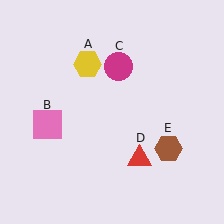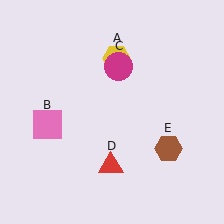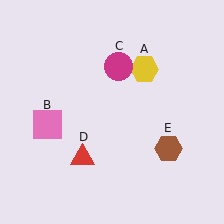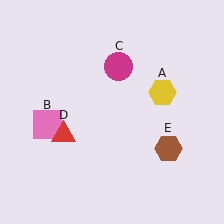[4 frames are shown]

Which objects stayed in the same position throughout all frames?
Pink square (object B) and magenta circle (object C) and brown hexagon (object E) remained stationary.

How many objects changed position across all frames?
2 objects changed position: yellow hexagon (object A), red triangle (object D).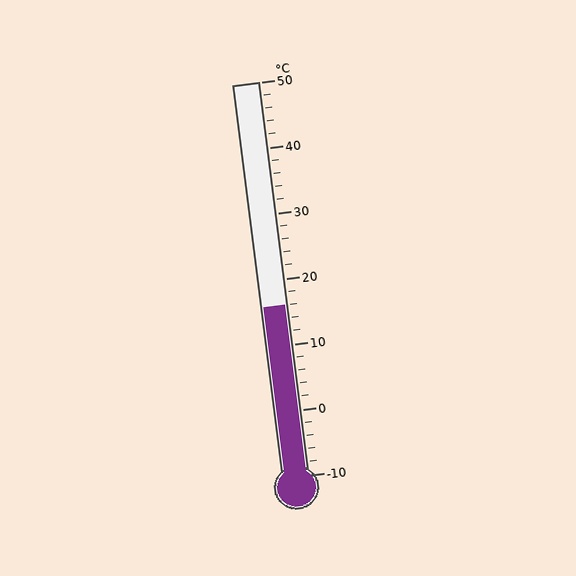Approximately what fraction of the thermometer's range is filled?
The thermometer is filled to approximately 45% of its range.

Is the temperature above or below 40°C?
The temperature is below 40°C.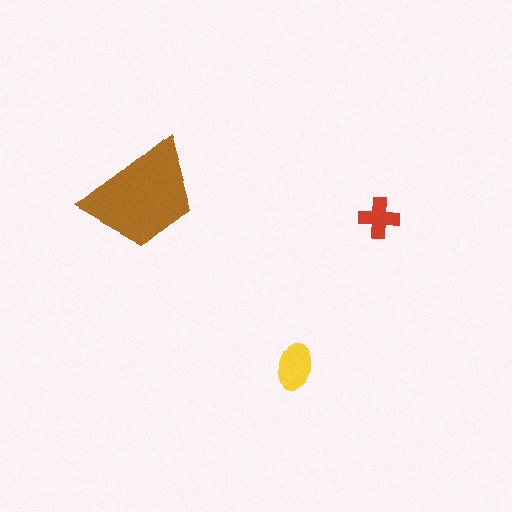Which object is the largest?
The brown trapezoid.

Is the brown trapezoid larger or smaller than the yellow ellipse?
Larger.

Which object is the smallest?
The red cross.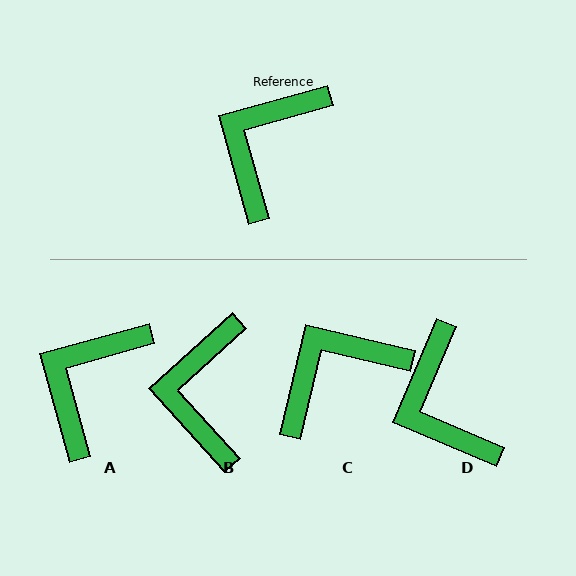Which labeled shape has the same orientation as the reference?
A.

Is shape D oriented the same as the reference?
No, it is off by about 52 degrees.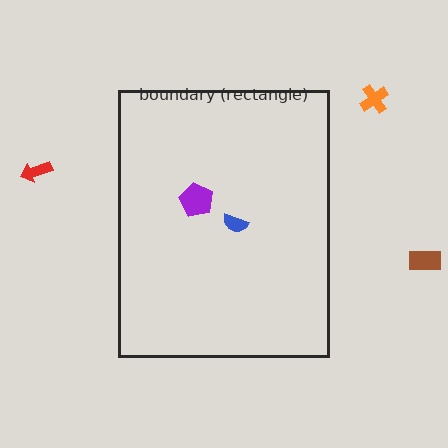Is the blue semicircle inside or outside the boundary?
Inside.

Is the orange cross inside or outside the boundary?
Outside.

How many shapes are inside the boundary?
2 inside, 3 outside.